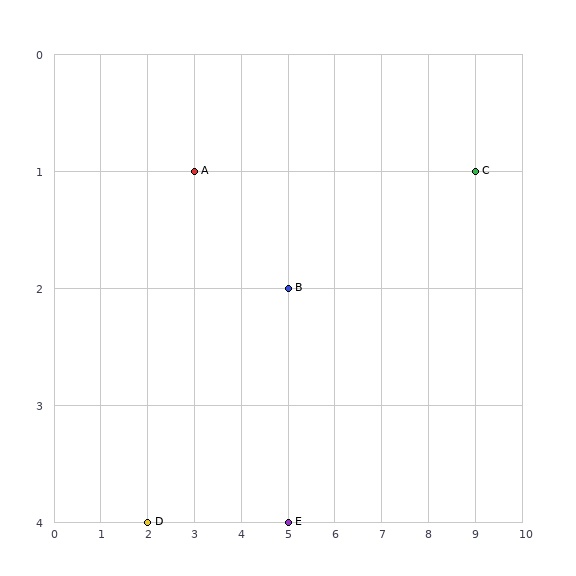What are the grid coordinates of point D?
Point D is at grid coordinates (2, 4).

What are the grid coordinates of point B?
Point B is at grid coordinates (5, 2).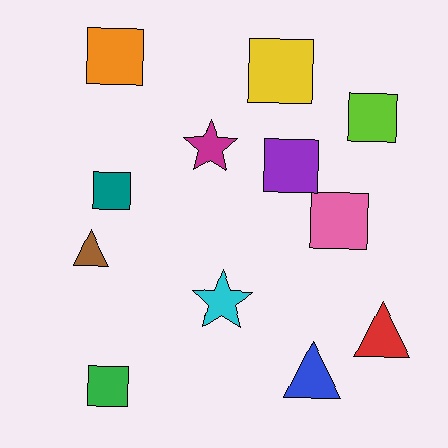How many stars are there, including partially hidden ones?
There are 2 stars.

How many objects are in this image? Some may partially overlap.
There are 12 objects.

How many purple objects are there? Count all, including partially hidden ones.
There is 1 purple object.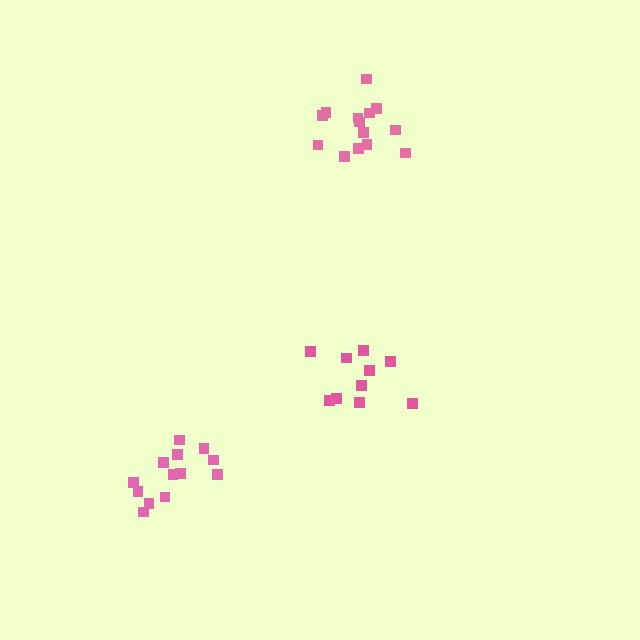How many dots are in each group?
Group 1: 13 dots, Group 2: 10 dots, Group 3: 14 dots (37 total).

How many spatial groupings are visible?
There are 3 spatial groupings.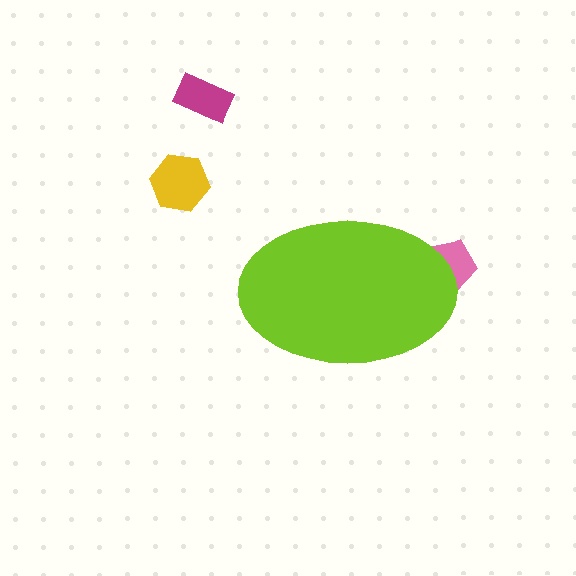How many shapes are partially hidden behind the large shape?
1 shape is partially hidden.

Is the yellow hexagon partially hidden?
No, the yellow hexagon is fully visible.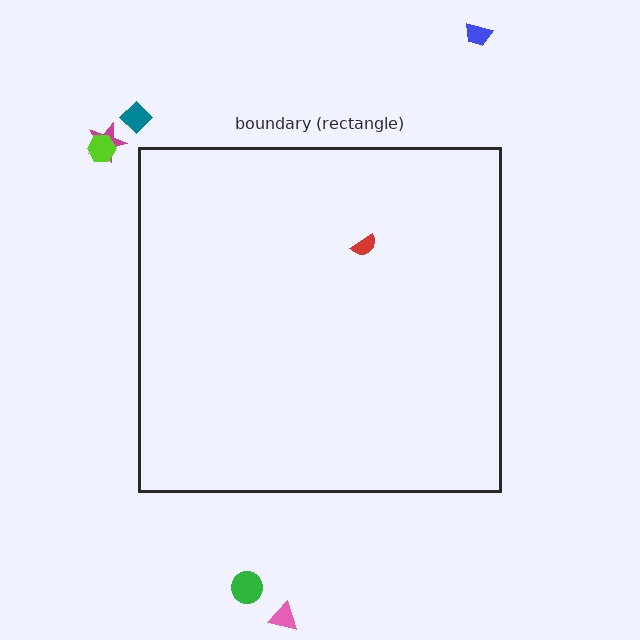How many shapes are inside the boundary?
1 inside, 6 outside.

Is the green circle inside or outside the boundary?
Outside.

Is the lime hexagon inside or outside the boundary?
Outside.